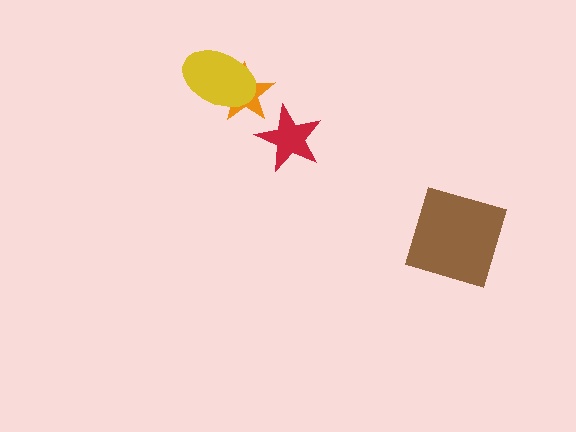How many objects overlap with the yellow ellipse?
1 object overlaps with the yellow ellipse.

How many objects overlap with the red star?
0 objects overlap with the red star.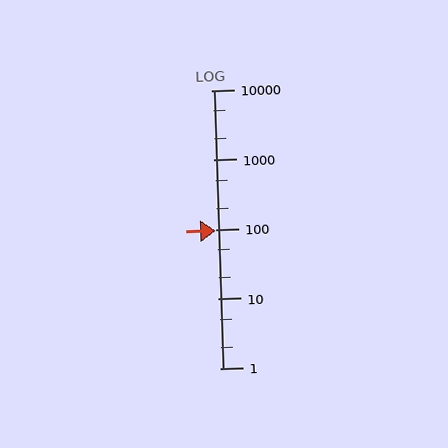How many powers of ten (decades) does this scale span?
The scale spans 4 decades, from 1 to 10000.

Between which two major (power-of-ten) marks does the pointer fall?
The pointer is between 10 and 100.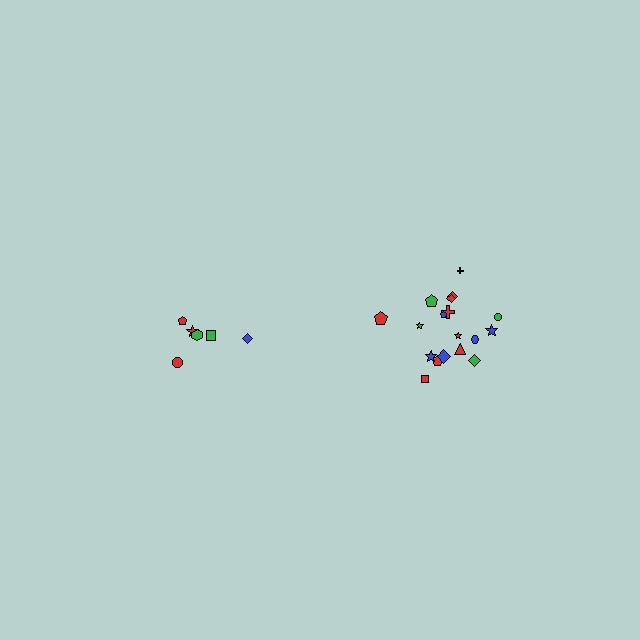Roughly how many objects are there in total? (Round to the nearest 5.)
Roughly 25 objects in total.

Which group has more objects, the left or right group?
The right group.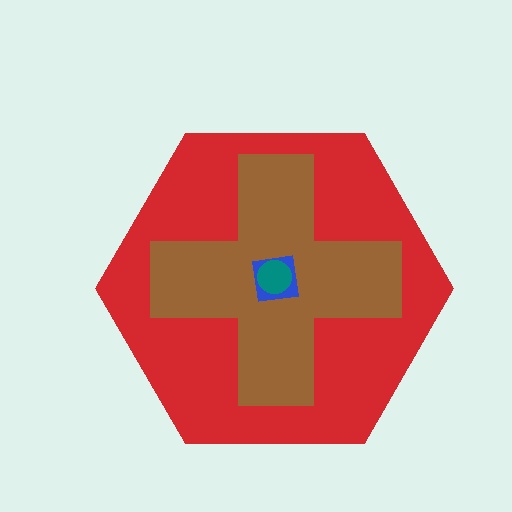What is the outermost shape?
The red hexagon.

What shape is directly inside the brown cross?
The blue square.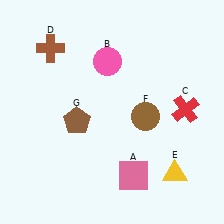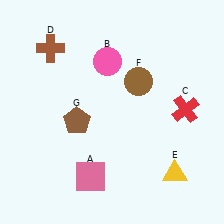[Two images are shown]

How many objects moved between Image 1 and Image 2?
2 objects moved between the two images.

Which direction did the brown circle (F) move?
The brown circle (F) moved up.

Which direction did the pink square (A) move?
The pink square (A) moved left.